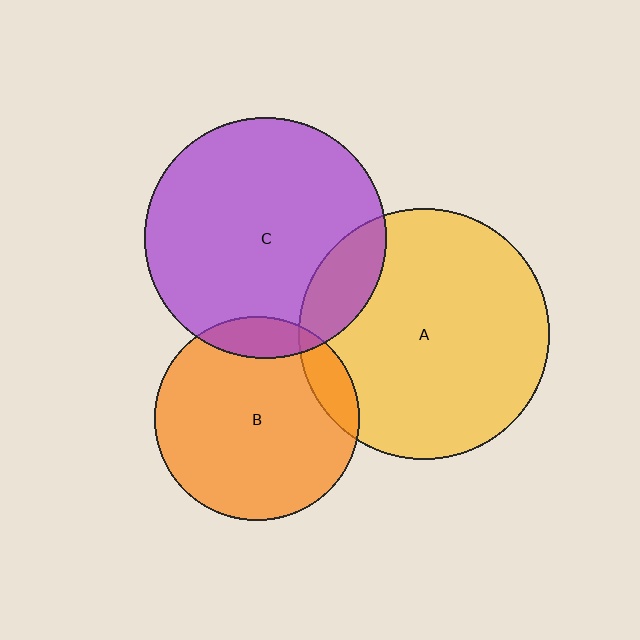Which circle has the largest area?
Circle A (yellow).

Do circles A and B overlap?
Yes.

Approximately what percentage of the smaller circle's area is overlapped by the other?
Approximately 10%.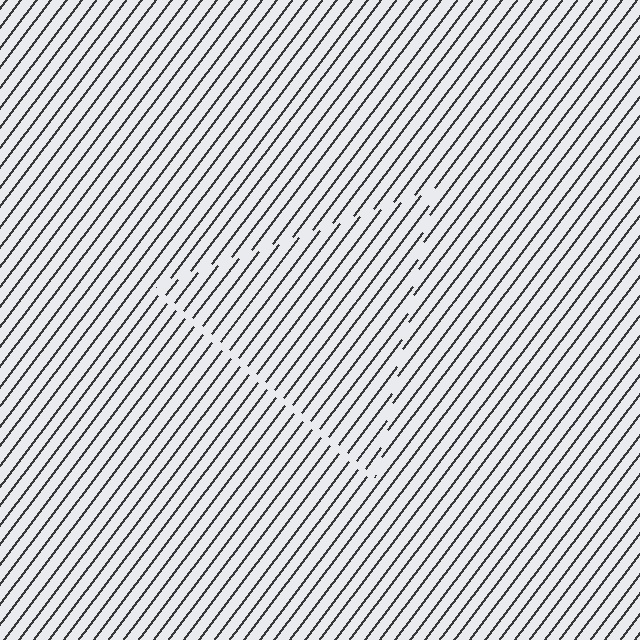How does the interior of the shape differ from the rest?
The interior of the shape contains the same grating, shifted by half a period — the contour is defined by the phase discontinuity where line-ends from the inner and outer gratings abut.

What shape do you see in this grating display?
An illusory triangle. The interior of the shape contains the same grating, shifted by half a period — the contour is defined by the phase discontinuity where line-ends from the inner and outer gratings abut.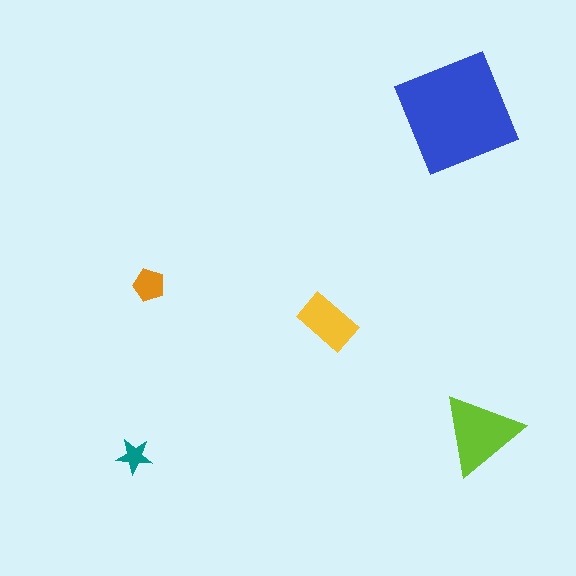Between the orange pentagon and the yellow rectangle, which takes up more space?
The yellow rectangle.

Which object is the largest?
The blue square.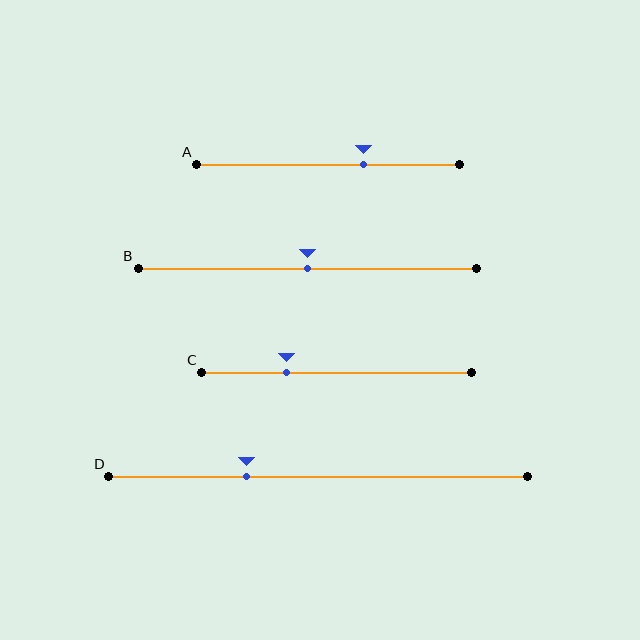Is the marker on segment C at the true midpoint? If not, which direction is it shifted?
No, the marker on segment C is shifted to the left by about 19% of the segment length.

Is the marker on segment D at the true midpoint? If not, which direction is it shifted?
No, the marker on segment D is shifted to the left by about 17% of the segment length.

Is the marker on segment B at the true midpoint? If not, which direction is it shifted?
Yes, the marker on segment B is at the true midpoint.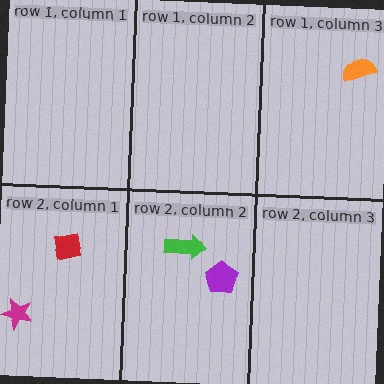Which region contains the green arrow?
The row 2, column 2 region.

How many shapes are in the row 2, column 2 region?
2.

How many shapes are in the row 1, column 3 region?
1.